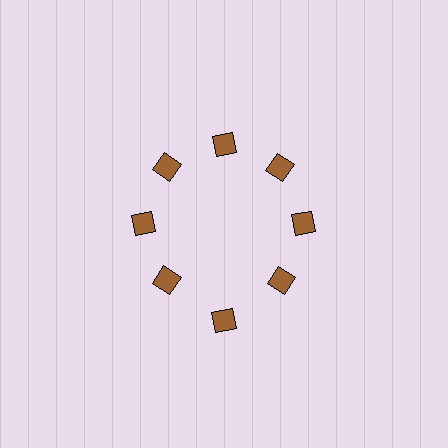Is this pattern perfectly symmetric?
No. The 8 brown squares are arranged in a ring, but one element near the 6 o'clock position is pushed outward from the center, breaking the 8-fold rotational symmetry.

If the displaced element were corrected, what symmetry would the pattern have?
It would have 8-fold rotational symmetry — the pattern would map onto itself every 45 degrees.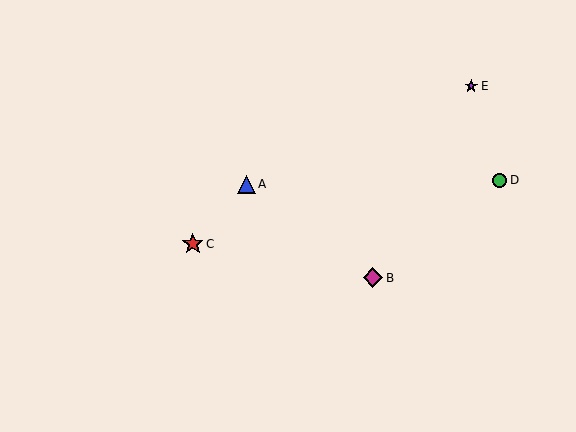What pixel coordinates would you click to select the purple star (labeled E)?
Click at (471, 86) to select the purple star E.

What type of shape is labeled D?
Shape D is a green circle.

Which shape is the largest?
The red star (labeled C) is the largest.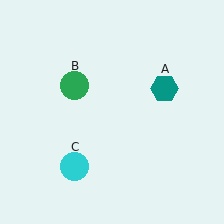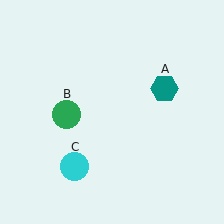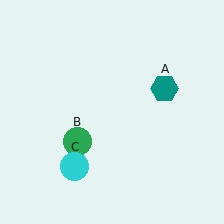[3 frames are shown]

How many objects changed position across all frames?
1 object changed position: green circle (object B).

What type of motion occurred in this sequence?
The green circle (object B) rotated counterclockwise around the center of the scene.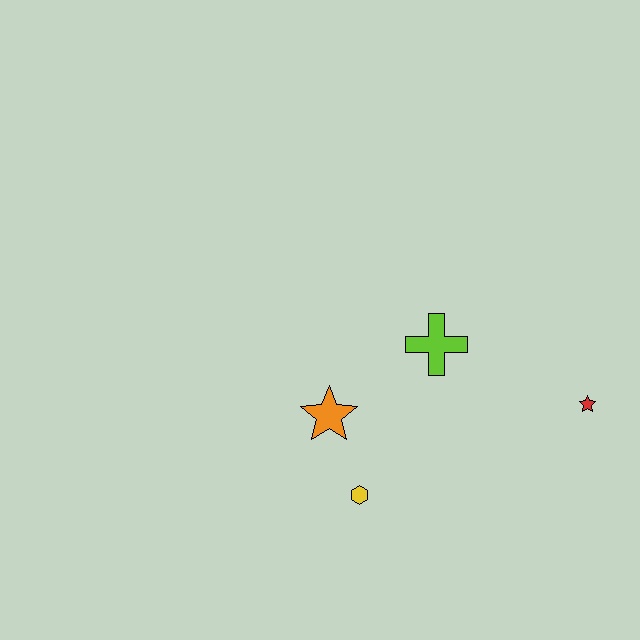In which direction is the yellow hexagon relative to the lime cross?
The yellow hexagon is below the lime cross.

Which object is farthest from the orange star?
The red star is farthest from the orange star.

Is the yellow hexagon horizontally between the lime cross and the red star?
No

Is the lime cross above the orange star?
Yes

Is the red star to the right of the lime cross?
Yes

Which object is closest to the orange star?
The yellow hexagon is closest to the orange star.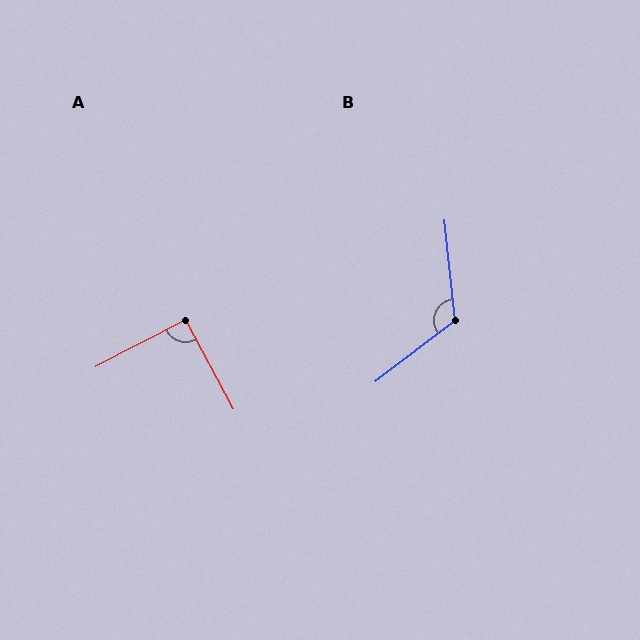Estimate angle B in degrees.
Approximately 121 degrees.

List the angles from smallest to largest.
A (91°), B (121°).